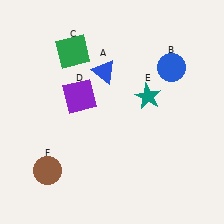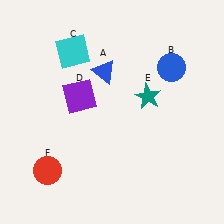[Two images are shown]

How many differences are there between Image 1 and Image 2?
There are 2 differences between the two images.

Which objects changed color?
C changed from green to cyan. F changed from brown to red.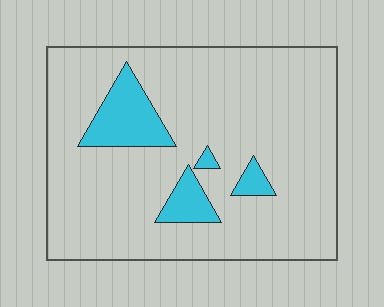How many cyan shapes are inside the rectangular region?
4.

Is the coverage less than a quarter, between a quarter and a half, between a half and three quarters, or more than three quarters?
Less than a quarter.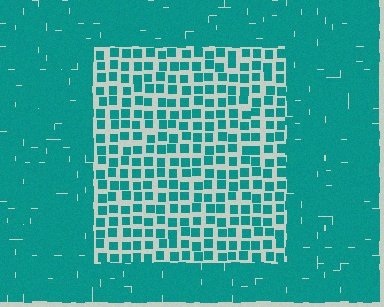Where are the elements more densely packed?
The elements are more densely packed outside the rectangle boundary.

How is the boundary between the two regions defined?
The boundary is defined by a change in element density (approximately 2.4x ratio). All elements are the same color, size, and shape.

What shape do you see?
I see a rectangle.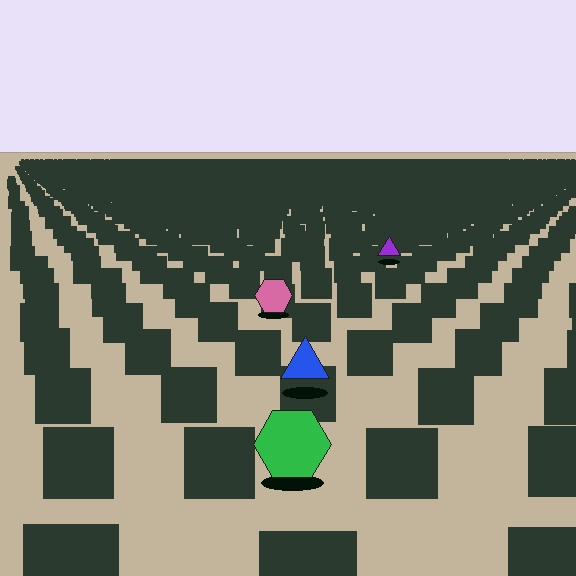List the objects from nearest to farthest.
From nearest to farthest: the green hexagon, the blue triangle, the pink hexagon, the purple triangle.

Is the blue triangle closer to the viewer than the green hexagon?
No. The green hexagon is closer — you can tell from the texture gradient: the ground texture is coarser near it.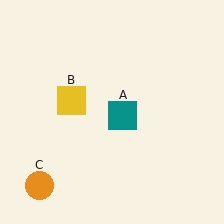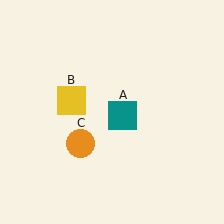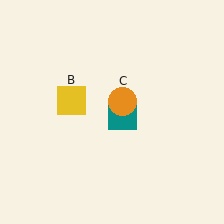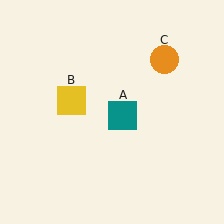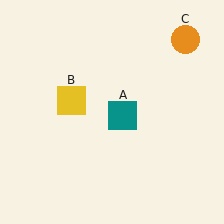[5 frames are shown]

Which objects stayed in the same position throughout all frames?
Teal square (object A) and yellow square (object B) remained stationary.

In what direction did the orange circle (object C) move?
The orange circle (object C) moved up and to the right.